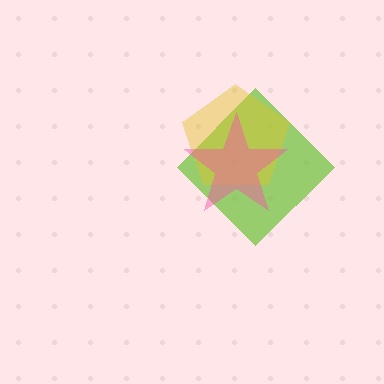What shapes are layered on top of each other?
The layered shapes are: a lime diamond, a yellow pentagon, a pink star.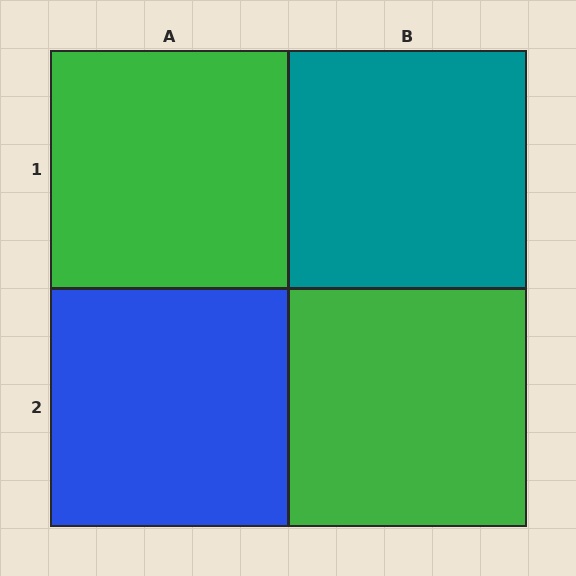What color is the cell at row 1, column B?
Teal.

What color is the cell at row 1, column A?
Green.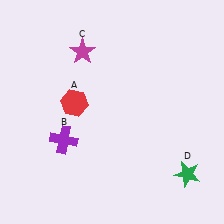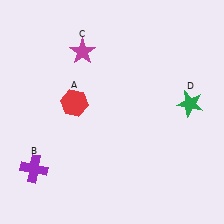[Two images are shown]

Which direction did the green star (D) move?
The green star (D) moved up.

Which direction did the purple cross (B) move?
The purple cross (B) moved left.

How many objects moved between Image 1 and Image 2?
2 objects moved between the two images.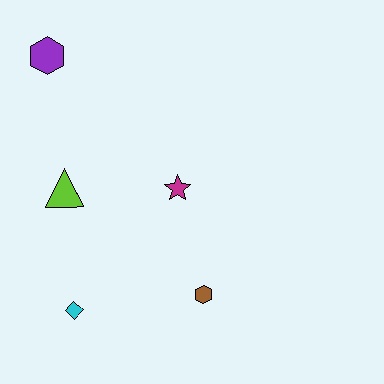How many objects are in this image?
There are 5 objects.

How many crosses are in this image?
There are no crosses.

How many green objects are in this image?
There are no green objects.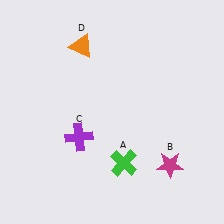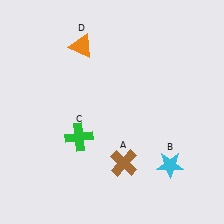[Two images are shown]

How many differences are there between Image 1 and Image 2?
There are 3 differences between the two images.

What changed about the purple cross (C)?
In Image 1, C is purple. In Image 2, it changed to green.